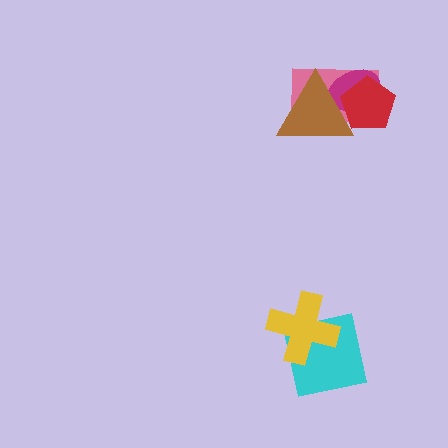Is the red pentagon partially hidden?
Yes, it is partially covered by another shape.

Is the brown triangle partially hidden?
No, no other shape covers it.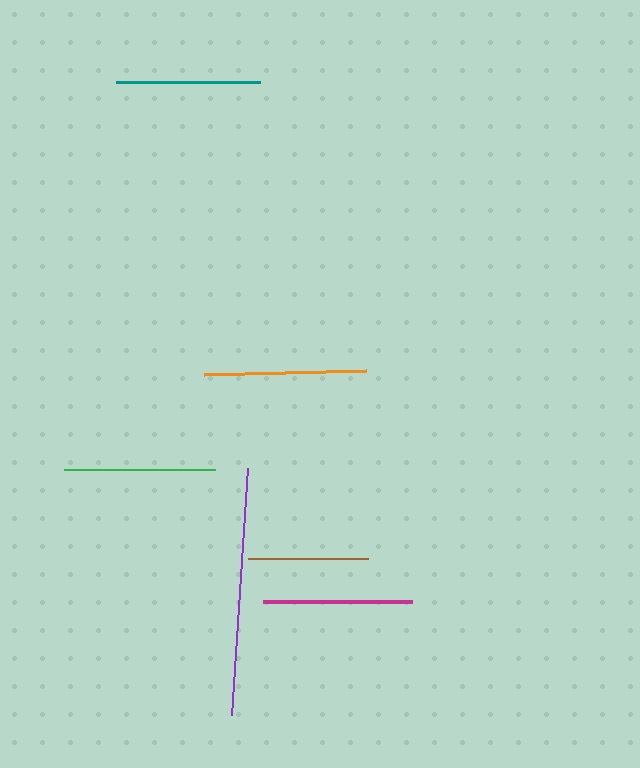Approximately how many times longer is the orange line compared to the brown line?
The orange line is approximately 1.4 times the length of the brown line.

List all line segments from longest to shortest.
From longest to shortest: purple, orange, green, magenta, teal, brown.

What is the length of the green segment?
The green segment is approximately 151 pixels long.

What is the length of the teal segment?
The teal segment is approximately 145 pixels long.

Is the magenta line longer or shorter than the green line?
The green line is longer than the magenta line.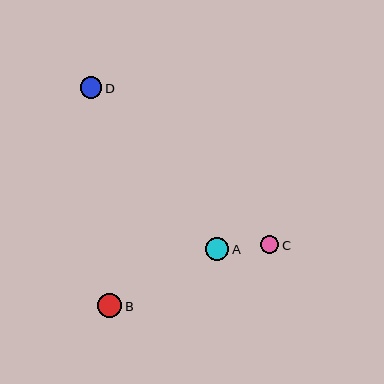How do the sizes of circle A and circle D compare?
Circle A and circle D are approximately the same size.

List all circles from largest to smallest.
From largest to smallest: B, A, D, C.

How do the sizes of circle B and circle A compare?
Circle B and circle A are approximately the same size.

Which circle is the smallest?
Circle C is the smallest with a size of approximately 18 pixels.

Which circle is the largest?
Circle B is the largest with a size of approximately 24 pixels.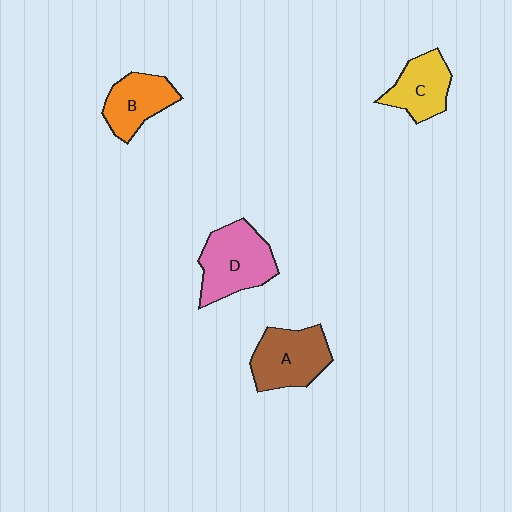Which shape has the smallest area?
Shape C (yellow).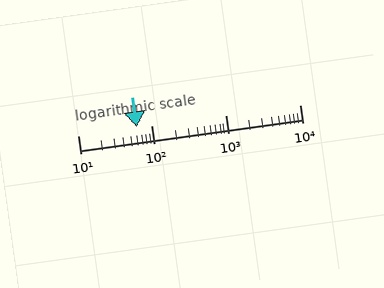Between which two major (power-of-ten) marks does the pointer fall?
The pointer is between 10 and 100.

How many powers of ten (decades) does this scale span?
The scale spans 3 decades, from 10 to 10000.